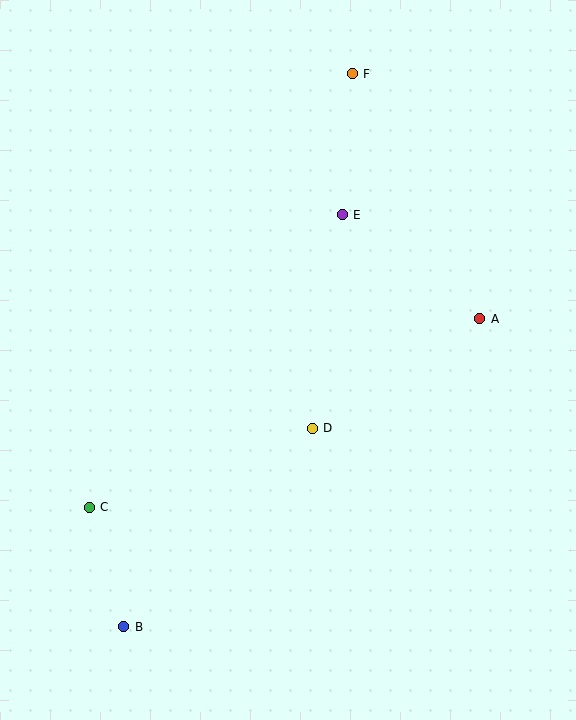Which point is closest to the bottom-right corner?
Point D is closest to the bottom-right corner.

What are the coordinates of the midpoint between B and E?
The midpoint between B and E is at (233, 421).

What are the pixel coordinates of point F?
Point F is at (352, 74).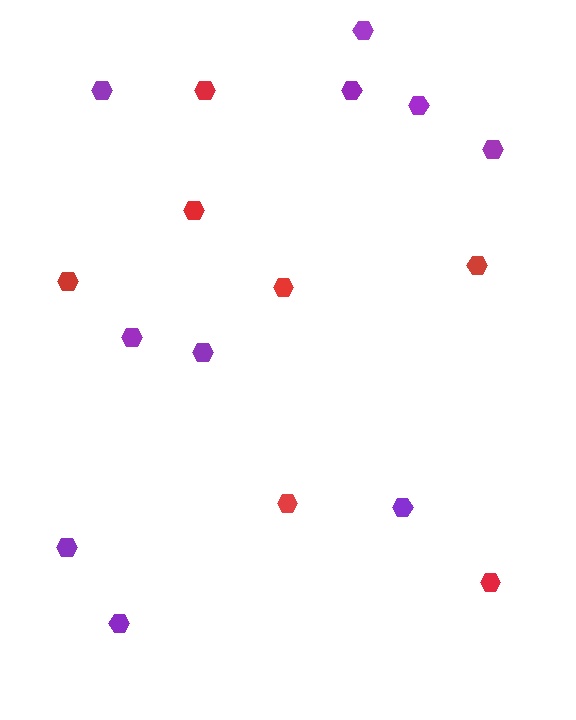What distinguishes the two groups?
There are 2 groups: one group of purple hexagons (10) and one group of red hexagons (7).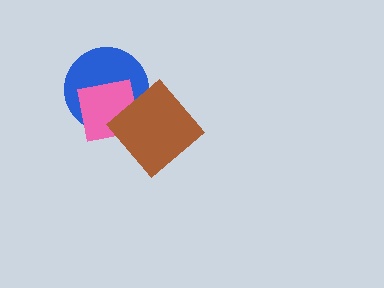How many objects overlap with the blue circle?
2 objects overlap with the blue circle.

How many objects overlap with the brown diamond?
2 objects overlap with the brown diamond.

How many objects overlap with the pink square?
2 objects overlap with the pink square.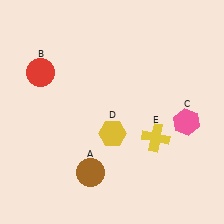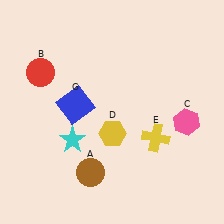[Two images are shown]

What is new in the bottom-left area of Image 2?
A cyan star (F) was added in the bottom-left area of Image 2.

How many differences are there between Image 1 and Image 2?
There are 2 differences between the two images.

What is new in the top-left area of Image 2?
A blue square (G) was added in the top-left area of Image 2.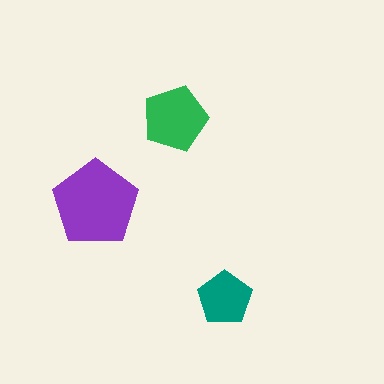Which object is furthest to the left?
The purple pentagon is leftmost.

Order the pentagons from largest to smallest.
the purple one, the green one, the teal one.